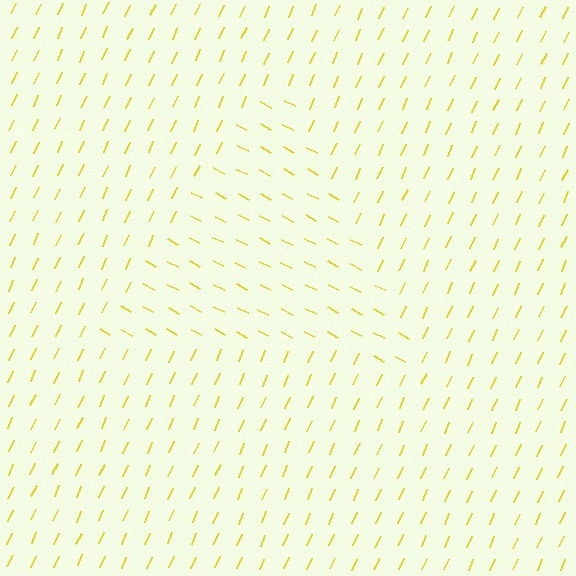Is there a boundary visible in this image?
Yes, there is a texture boundary formed by a change in line orientation.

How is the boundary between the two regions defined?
The boundary is defined purely by a change in line orientation (approximately 87 degrees difference). All lines are the same color and thickness.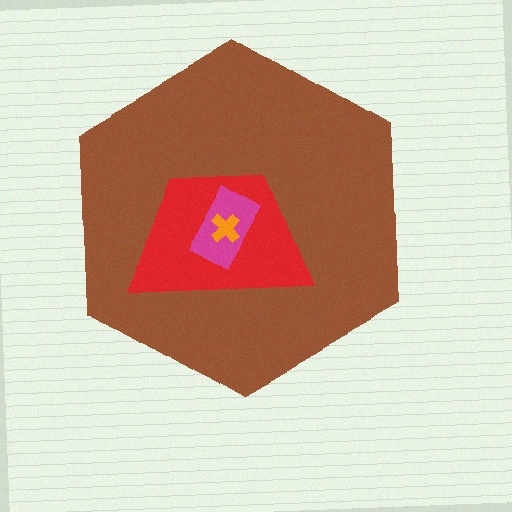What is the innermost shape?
The orange cross.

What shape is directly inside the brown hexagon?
The red trapezoid.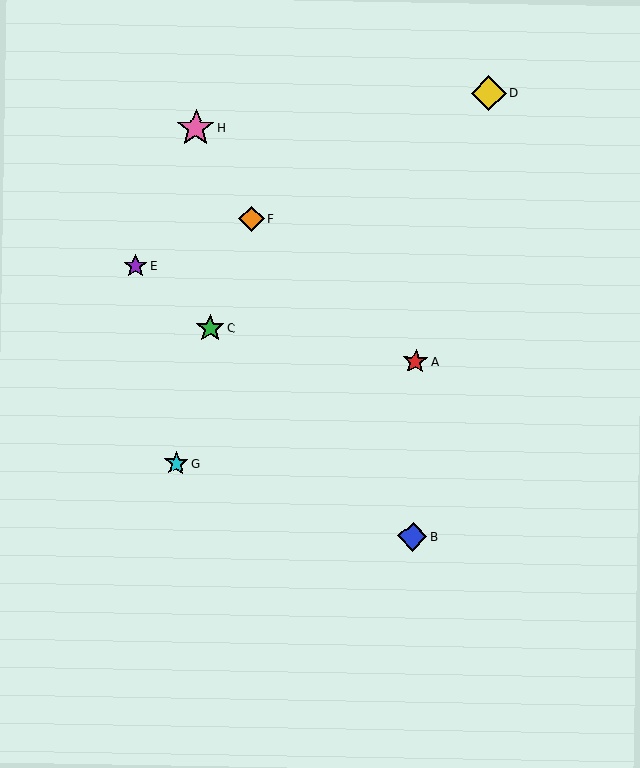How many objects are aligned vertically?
2 objects (A, B) are aligned vertically.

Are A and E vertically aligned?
No, A is at x≈416 and E is at x≈136.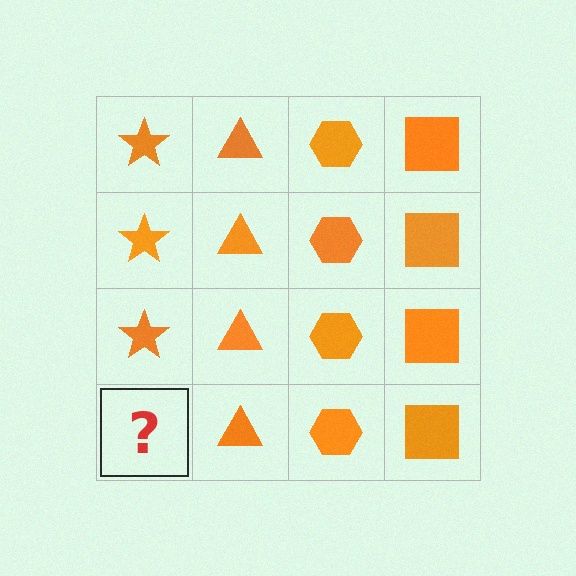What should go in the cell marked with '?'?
The missing cell should contain an orange star.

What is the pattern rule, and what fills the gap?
The rule is that each column has a consistent shape. The gap should be filled with an orange star.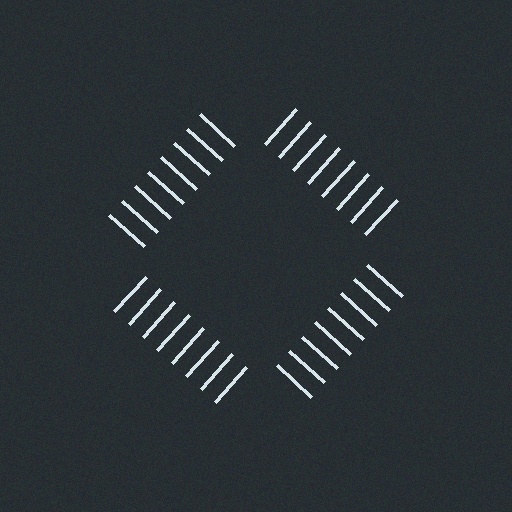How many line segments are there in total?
32 — 8 along each of the 4 edges.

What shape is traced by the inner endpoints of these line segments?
An illusory square — the line segments terminate on its edges but no continuous stroke is drawn.